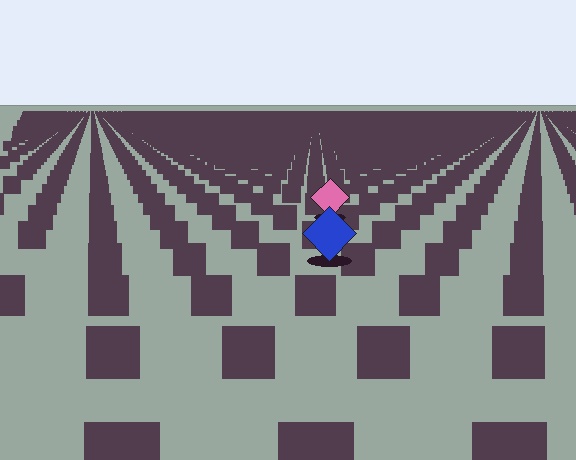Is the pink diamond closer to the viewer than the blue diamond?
No. The blue diamond is closer — you can tell from the texture gradient: the ground texture is coarser near it.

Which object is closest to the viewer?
The blue diamond is closest. The texture marks near it are larger and more spread out.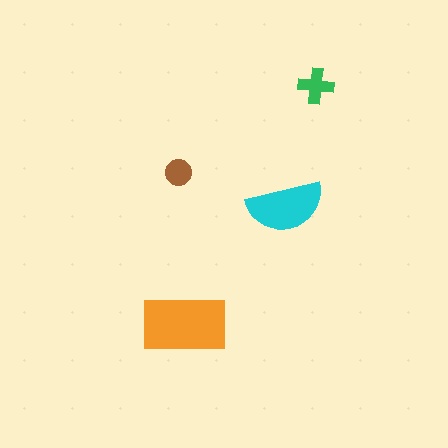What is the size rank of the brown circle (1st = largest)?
4th.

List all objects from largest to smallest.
The orange rectangle, the cyan semicircle, the green cross, the brown circle.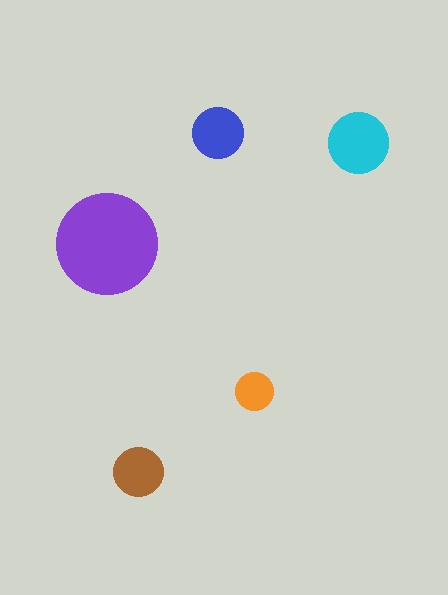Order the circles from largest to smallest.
the purple one, the cyan one, the blue one, the brown one, the orange one.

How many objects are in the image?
There are 5 objects in the image.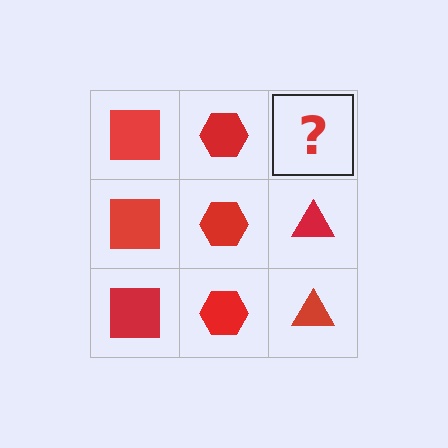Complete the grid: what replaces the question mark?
The question mark should be replaced with a red triangle.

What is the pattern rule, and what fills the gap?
The rule is that each column has a consistent shape. The gap should be filled with a red triangle.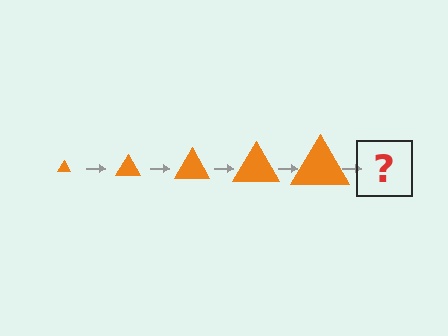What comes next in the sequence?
The next element should be an orange triangle, larger than the previous one.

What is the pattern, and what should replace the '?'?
The pattern is that the triangle gets progressively larger each step. The '?' should be an orange triangle, larger than the previous one.